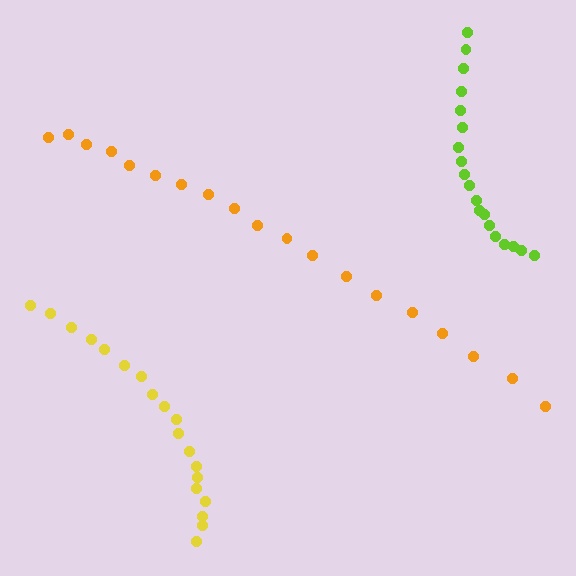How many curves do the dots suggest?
There are 3 distinct paths.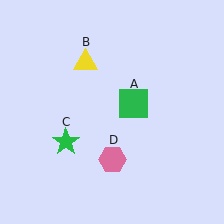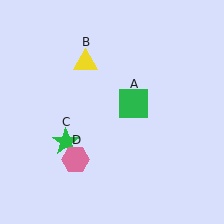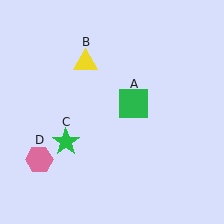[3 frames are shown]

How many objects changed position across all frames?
1 object changed position: pink hexagon (object D).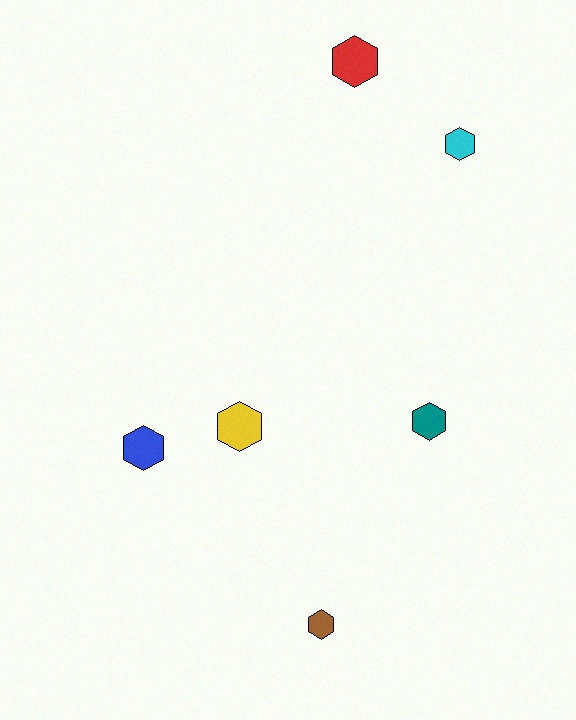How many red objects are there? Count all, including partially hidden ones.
There is 1 red object.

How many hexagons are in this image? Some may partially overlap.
There are 6 hexagons.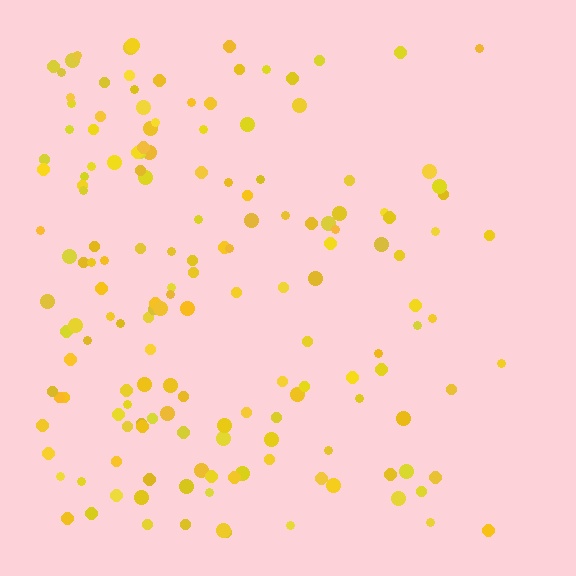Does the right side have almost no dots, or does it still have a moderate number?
Still a moderate number, just noticeably fewer than the left.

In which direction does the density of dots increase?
From right to left, with the left side densest.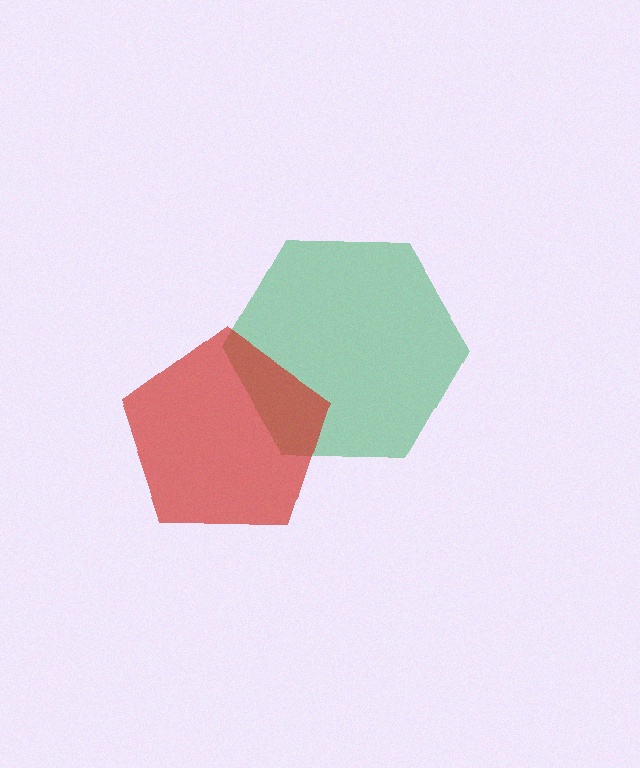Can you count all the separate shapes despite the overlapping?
Yes, there are 2 separate shapes.